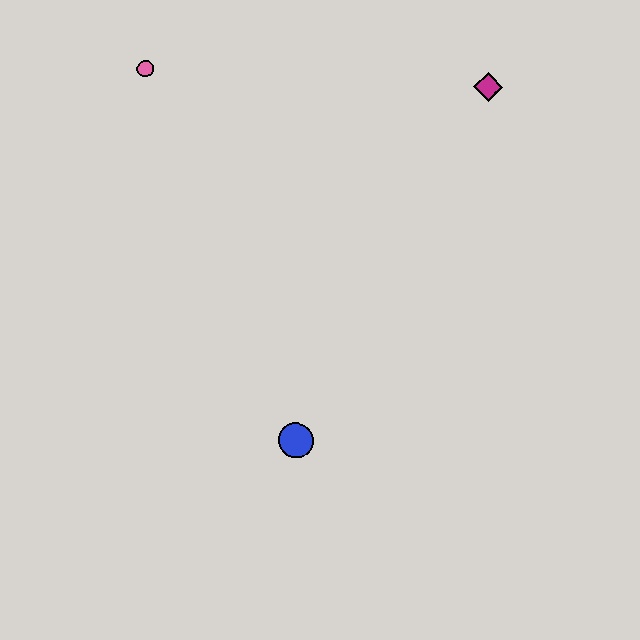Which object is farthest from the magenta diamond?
The blue circle is farthest from the magenta diamond.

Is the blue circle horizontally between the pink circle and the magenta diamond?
Yes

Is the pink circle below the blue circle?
No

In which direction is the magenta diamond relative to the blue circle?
The magenta diamond is above the blue circle.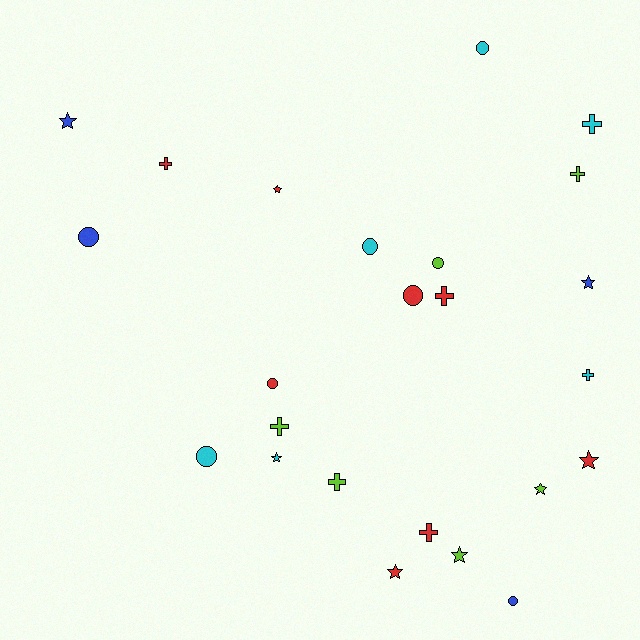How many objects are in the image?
There are 24 objects.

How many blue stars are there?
There are 2 blue stars.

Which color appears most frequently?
Red, with 8 objects.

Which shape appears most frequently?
Circle, with 8 objects.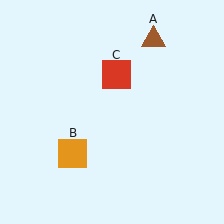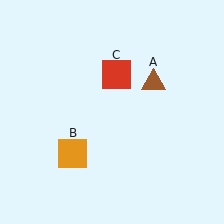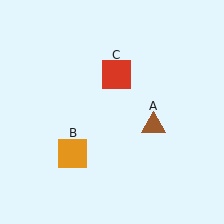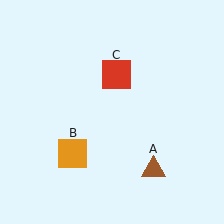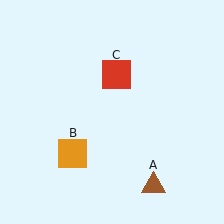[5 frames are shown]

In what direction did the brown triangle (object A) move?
The brown triangle (object A) moved down.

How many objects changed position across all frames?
1 object changed position: brown triangle (object A).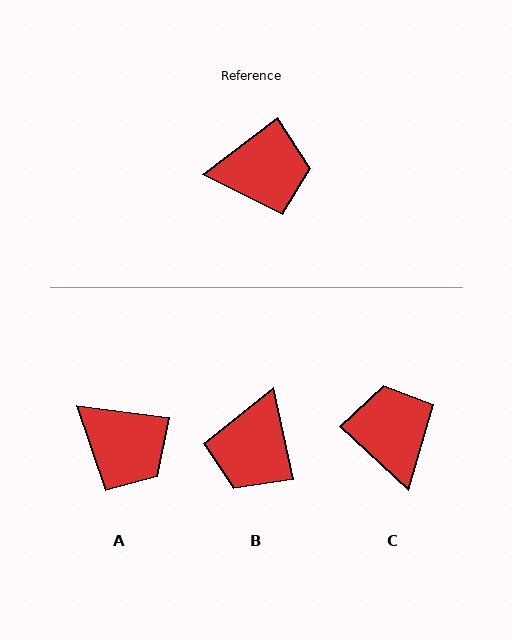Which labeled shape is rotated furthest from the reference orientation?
B, about 115 degrees away.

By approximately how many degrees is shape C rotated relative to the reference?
Approximately 100 degrees counter-clockwise.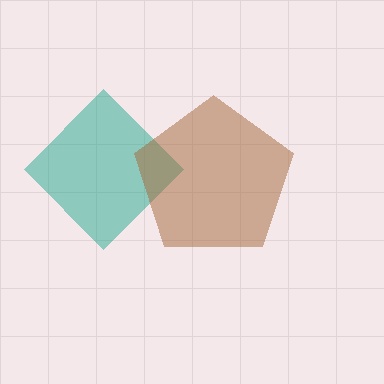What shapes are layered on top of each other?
The layered shapes are: a teal diamond, a brown pentagon.